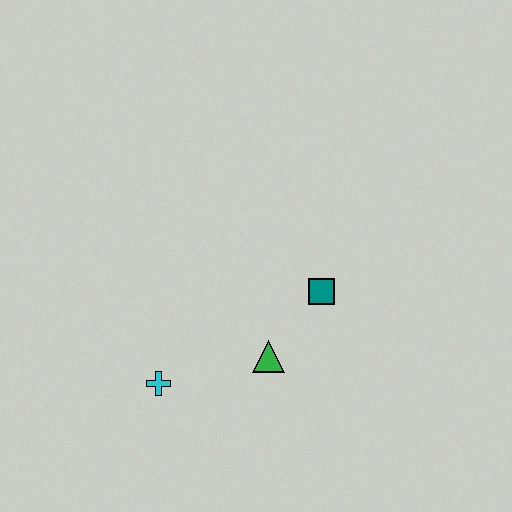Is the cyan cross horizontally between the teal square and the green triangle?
No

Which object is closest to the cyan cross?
The green triangle is closest to the cyan cross.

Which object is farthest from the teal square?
The cyan cross is farthest from the teal square.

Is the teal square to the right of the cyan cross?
Yes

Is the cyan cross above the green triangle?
No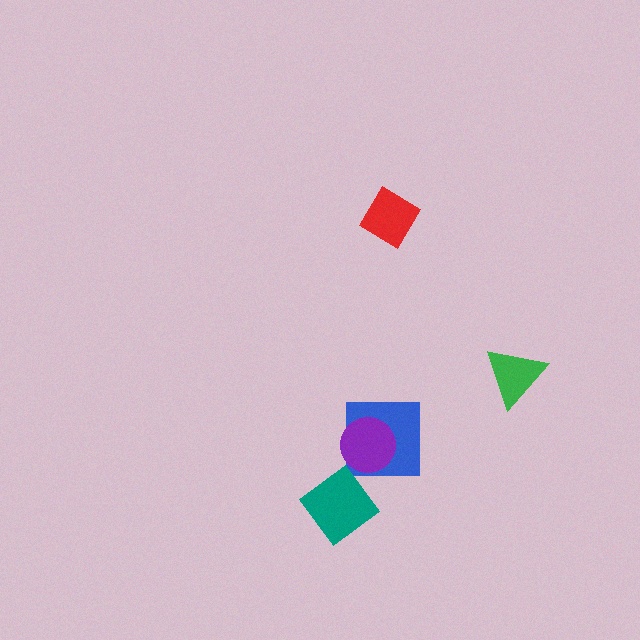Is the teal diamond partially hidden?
No, no other shape covers it.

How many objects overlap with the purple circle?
1 object overlaps with the purple circle.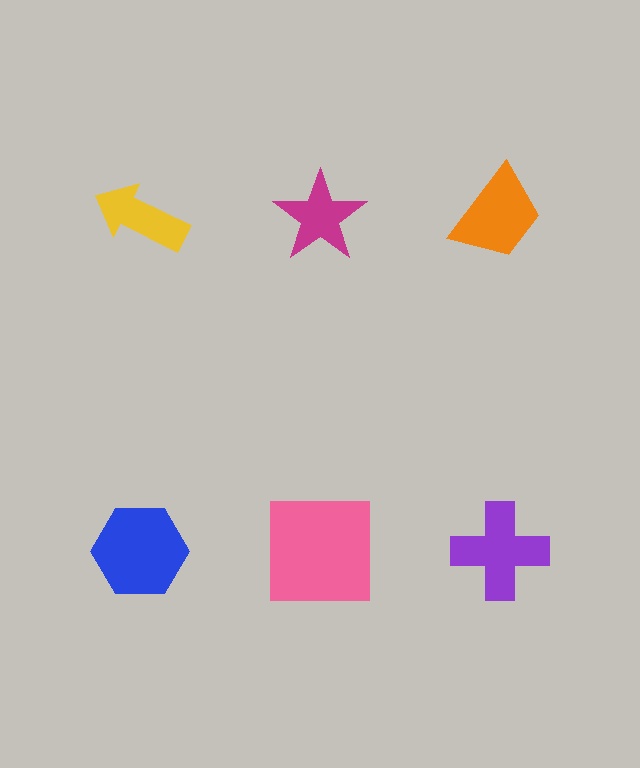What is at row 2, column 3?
A purple cross.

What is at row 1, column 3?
An orange trapezoid.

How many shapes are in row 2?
3 shapes.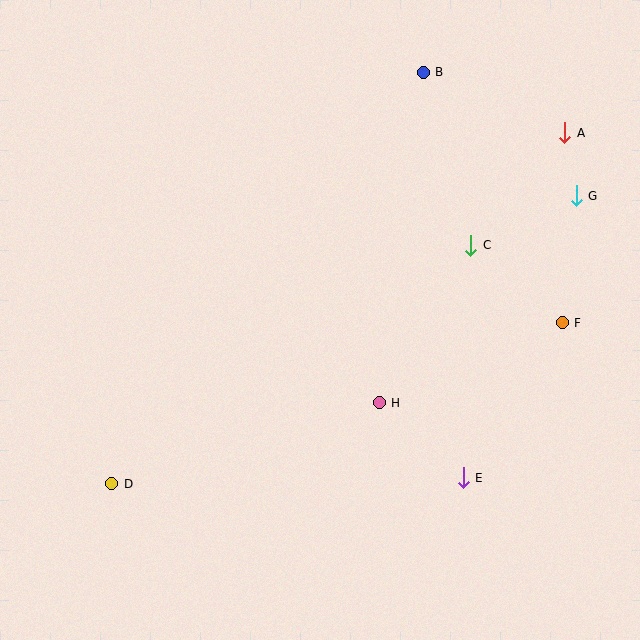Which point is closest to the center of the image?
Point H at (379, 403) is closest to the center.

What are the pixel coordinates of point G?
Point G is at (576, 196).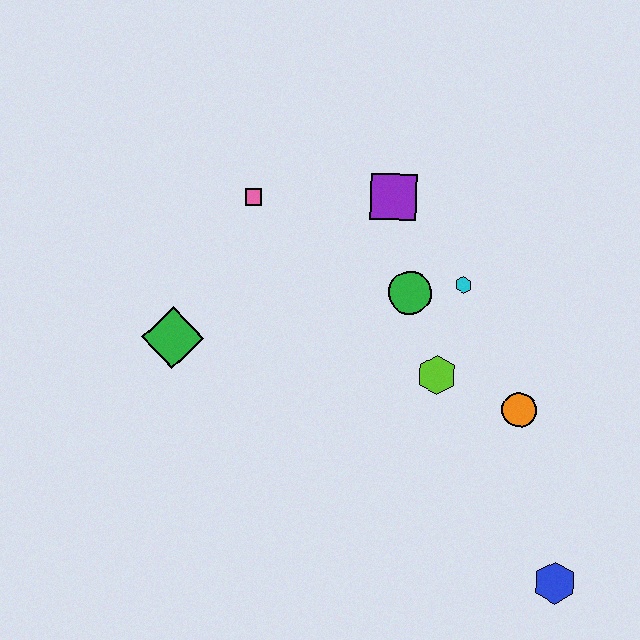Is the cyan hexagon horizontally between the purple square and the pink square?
No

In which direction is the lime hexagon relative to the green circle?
The lime hexagon is below the green circle.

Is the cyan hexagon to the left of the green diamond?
No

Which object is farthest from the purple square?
The blue hexagon is farthest from the purple square.